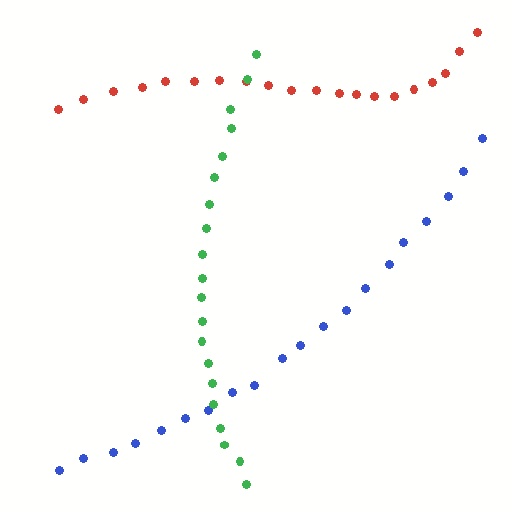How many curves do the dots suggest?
There are 3 distinct paths.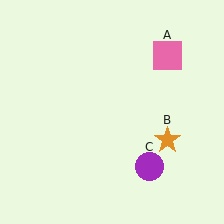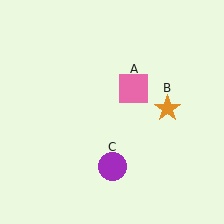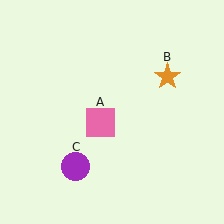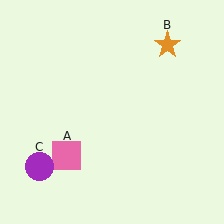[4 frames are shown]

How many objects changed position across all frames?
3 objects changed position: pink square (object A), orange star (object B), purple circle (object C).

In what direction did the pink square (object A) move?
The pink square (object A) moved down and to the left.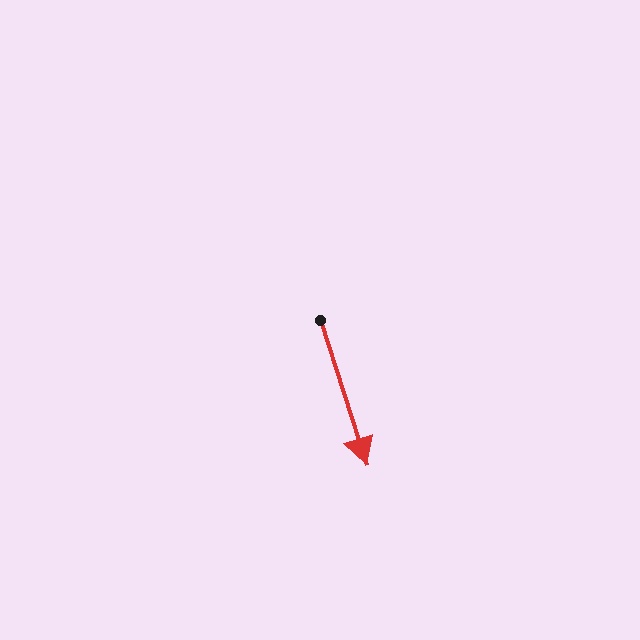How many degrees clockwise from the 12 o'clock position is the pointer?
Approximately 162 degrees.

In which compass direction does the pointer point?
South.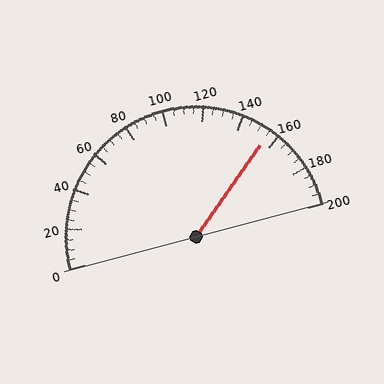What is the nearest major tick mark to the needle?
The nearest major tick mark is 160.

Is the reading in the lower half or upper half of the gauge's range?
The reading is in the upper half of the range (0 to 200).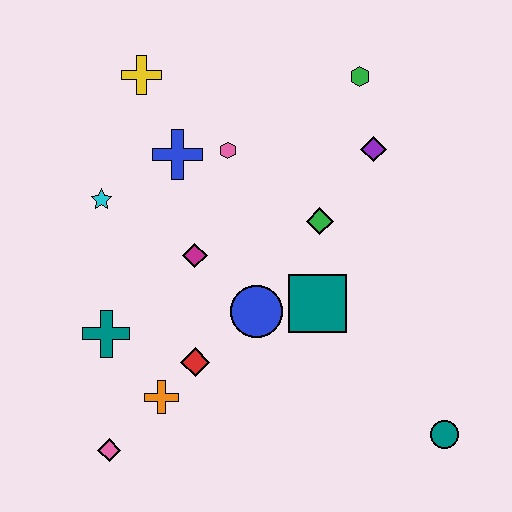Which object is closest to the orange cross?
The red diamond is closest to the orange cross.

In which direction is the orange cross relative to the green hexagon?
The orange cross is below the green hexagon.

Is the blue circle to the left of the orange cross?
No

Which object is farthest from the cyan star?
The teal circle is farthest from the cyan star.